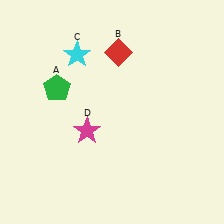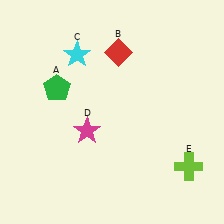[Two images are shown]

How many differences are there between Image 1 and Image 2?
There is 1 difference between the two images.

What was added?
A lime cross (E) was added in Image 2.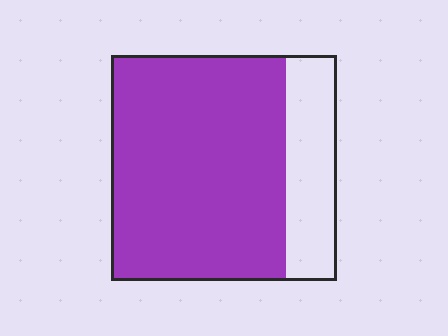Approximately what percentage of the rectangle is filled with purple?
Approximately 75%.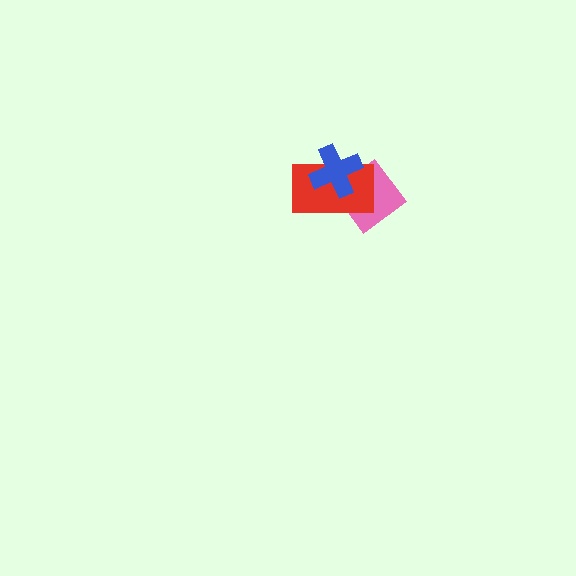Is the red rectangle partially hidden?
Yes, it is partially covered by another shape.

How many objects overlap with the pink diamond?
2 objects overlap with the pink diamond.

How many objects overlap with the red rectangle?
2 objects overlap with the red rectangle.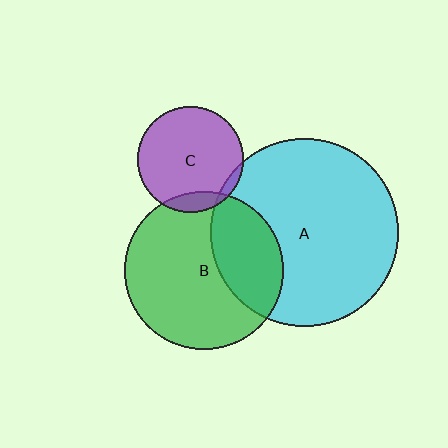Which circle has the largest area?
Circle A (cyan).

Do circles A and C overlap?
Yes.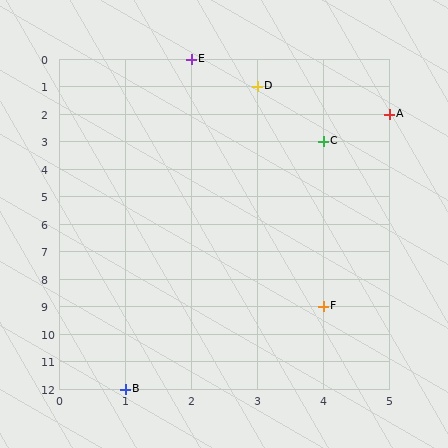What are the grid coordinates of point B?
Point B is at grid coordinates (1, 12).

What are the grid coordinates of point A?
Point A is at grid coordinates (5, 2).